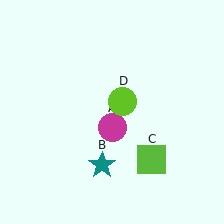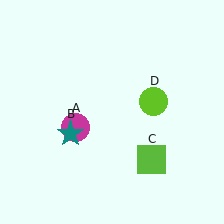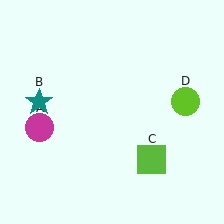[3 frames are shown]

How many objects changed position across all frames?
3 objects changed position: magenta circle (object A), teal star (object B), lime circle (object D).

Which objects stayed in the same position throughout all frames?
Lime square (object C) remained stationary.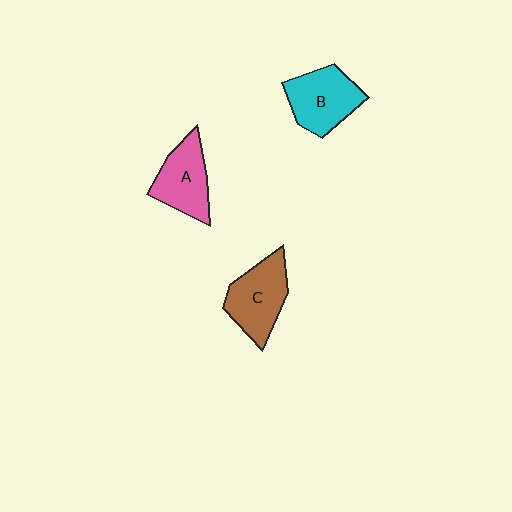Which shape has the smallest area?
Shape A (pink).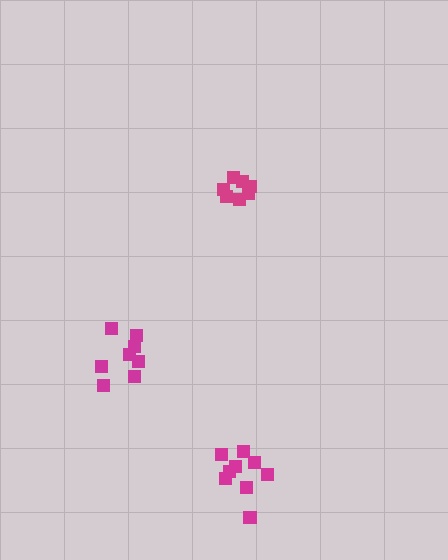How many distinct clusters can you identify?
There are 3 distinct clusters.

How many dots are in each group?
Group 1: 7 dots, Group 2: 8 dots, Group 3: 9 dots (24 total).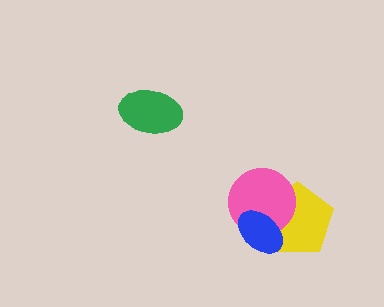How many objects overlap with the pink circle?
2 objects overlap with the pink circle.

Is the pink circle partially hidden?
Yes, it is partially covered by another shape.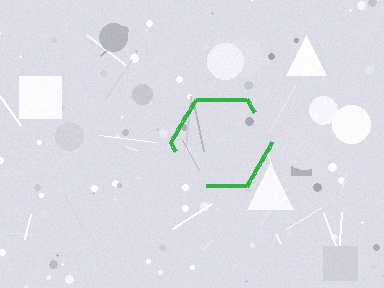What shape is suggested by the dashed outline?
The dashed outline suggests a hexagon.